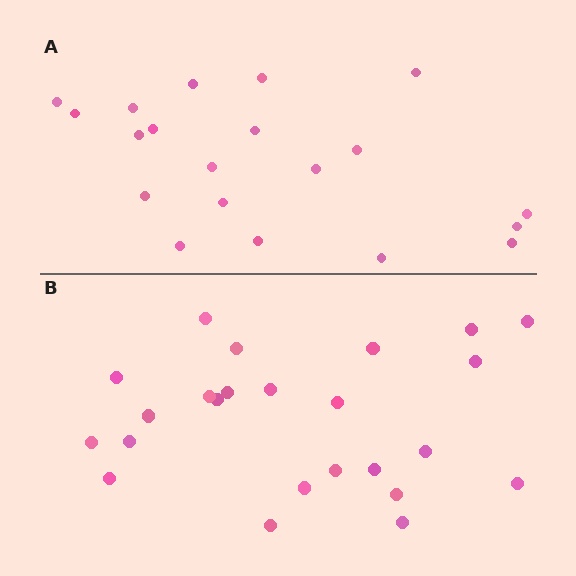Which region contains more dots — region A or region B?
Region B (the bottom region) has more dots.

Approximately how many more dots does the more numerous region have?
Region B has about 4 more dots than region A.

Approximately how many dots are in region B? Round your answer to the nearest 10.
About 20 dots. (The exact count is 24, which rounds to 20.)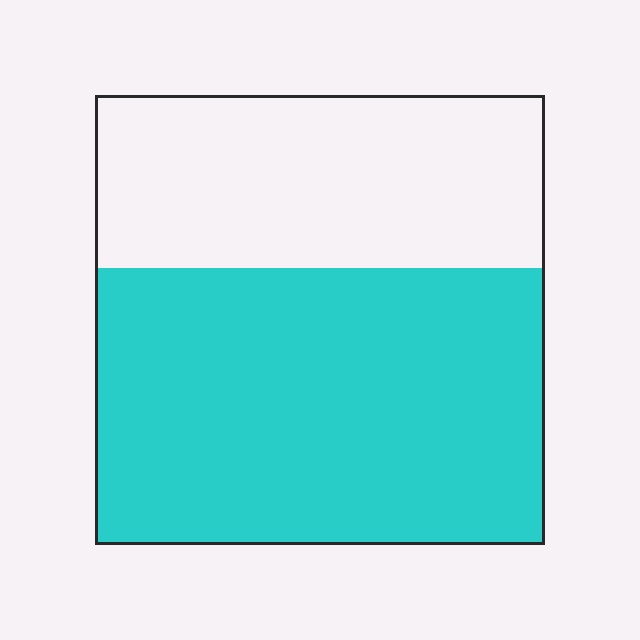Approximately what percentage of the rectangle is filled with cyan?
Approximately 60%.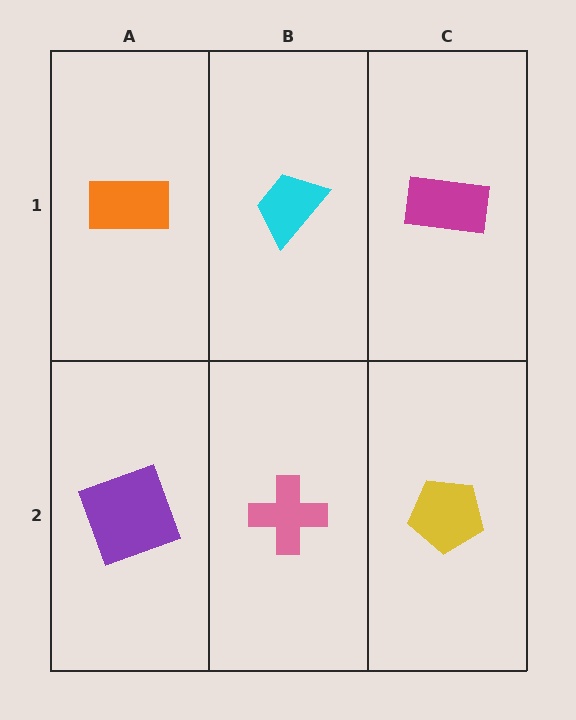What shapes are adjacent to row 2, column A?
An orange rectangle (row 1, column A), a pink cross (row 2, column B).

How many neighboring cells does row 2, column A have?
2.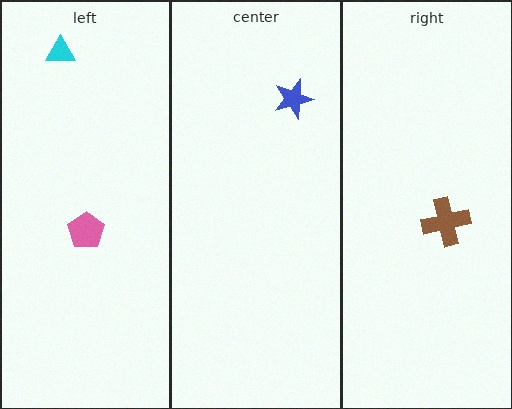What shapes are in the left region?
The pink pentagon, the cyan triangle.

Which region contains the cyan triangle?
The left region.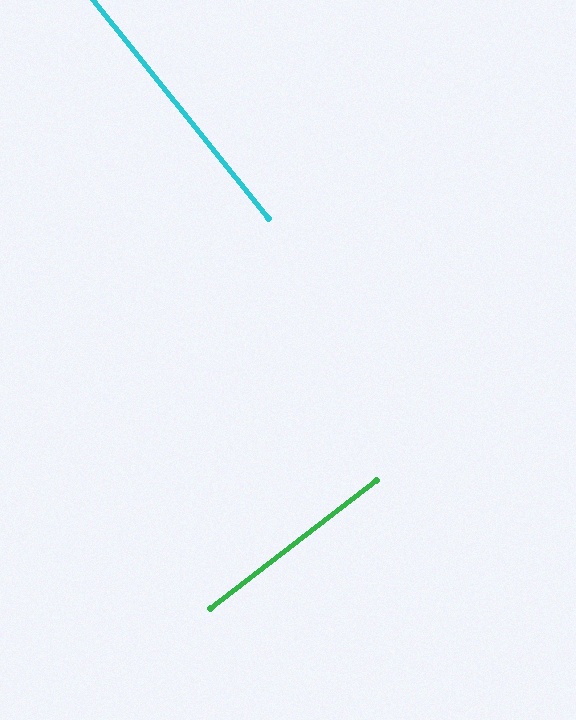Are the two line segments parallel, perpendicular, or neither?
Perpendicular — they meet at approximately 89°.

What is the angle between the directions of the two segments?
Approximately 89 degrees.